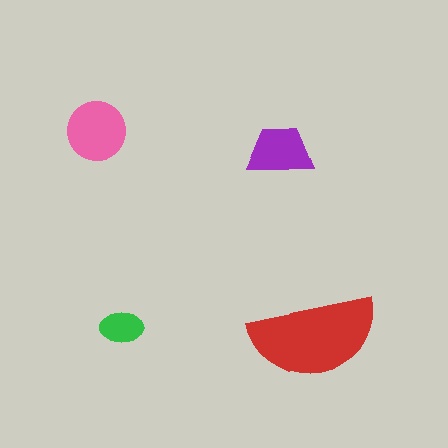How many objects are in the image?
There are 4 objects in the image.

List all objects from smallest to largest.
The green ellipse, the purple trapezoid, the pink circle, the red semicircle.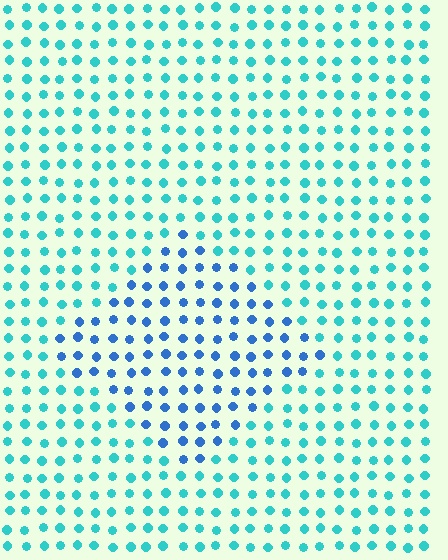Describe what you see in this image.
The image is filled with small cyan elements in a uniform arrangement. A diamond-shaped region is visible where the elements are tinted to a slightly different hue, forming a subtle color boundary.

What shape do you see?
I see a diamond.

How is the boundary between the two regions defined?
The boundary is defined purely by a slight shift in hue (about 37 degrees). Spacing, size, and orientation are identical on both sides.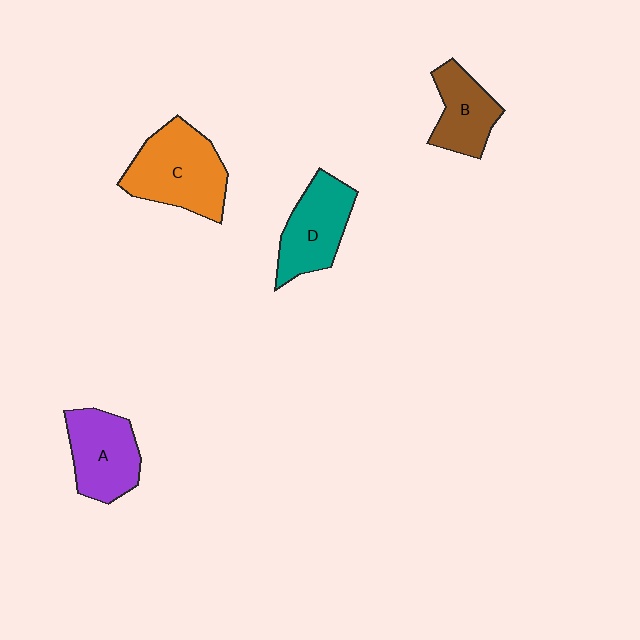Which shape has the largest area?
Shape C (orange).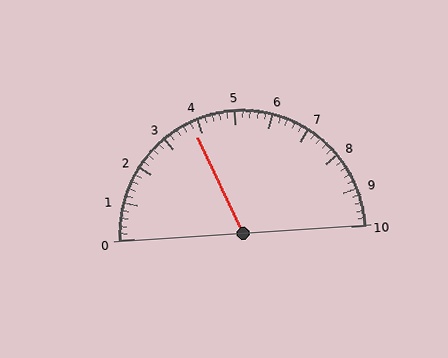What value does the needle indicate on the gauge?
The needle indicates approximately 3.8.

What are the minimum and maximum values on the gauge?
The gauge ranges from 0 to 10.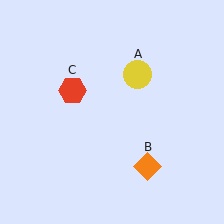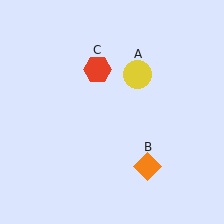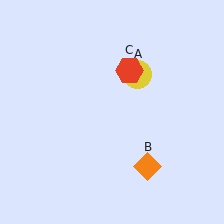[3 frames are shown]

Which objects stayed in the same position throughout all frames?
Yellow circle (object A) and orange diamond (object B) remained stationary.